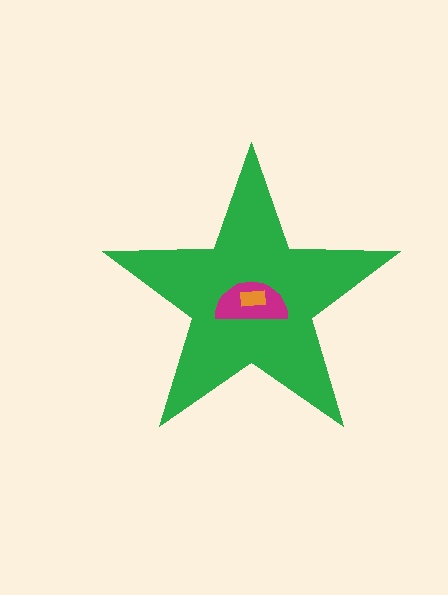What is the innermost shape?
The orange rectangle.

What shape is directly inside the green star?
The magenta semicircle.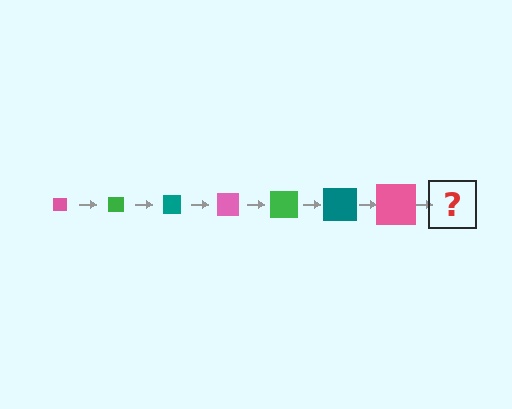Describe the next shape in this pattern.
It should be a green square, larger than the previous one.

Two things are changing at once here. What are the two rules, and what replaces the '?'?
The two rules are that the square grows larger each step and the color cycles through pink, green, and teal. The '?' should be a green square, larger than the previous one.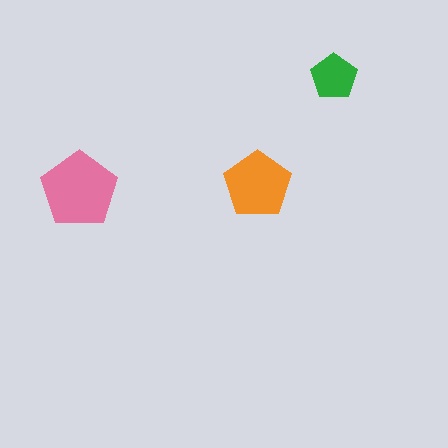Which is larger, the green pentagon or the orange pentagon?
The orange one.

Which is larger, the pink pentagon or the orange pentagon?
The pink one.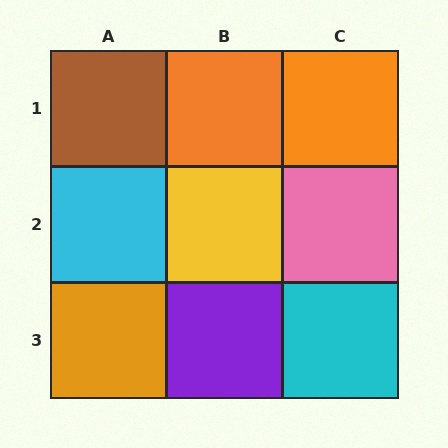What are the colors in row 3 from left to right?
Orange, purple, cyan.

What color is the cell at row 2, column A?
Cyan.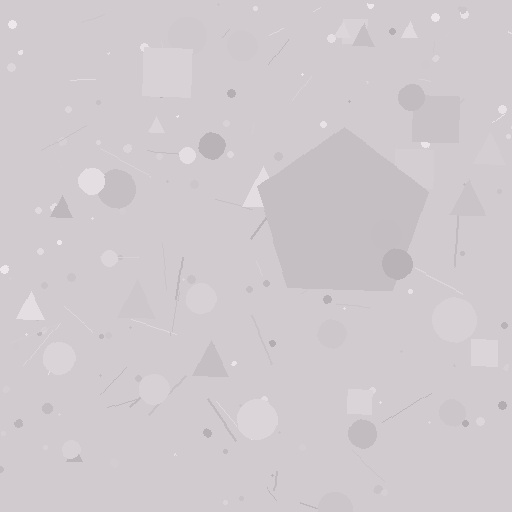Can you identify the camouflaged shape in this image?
The camouflaged shape is a pentagon.